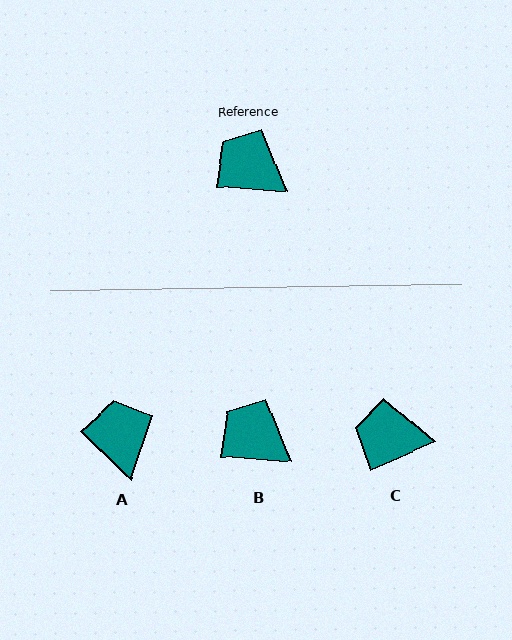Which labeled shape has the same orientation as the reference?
B.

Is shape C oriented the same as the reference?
No, it is off by about 28 degrees.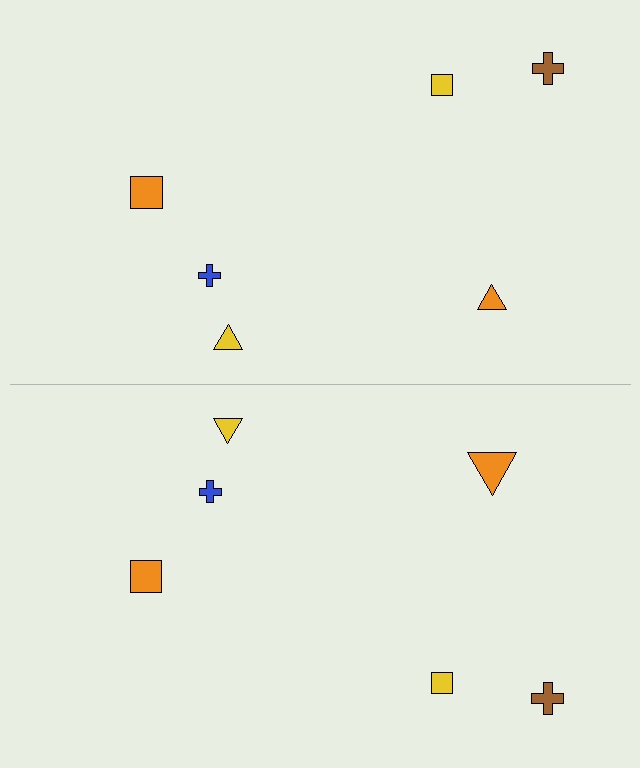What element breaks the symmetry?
The orange triangle on the bottom side has a different size than its mirror counterpart.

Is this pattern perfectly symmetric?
No, the pattern is not perfectly symmetric. The orange triangle on the bottom side has a different size than its mirror counterpart.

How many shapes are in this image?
There are 12 shapes in this image.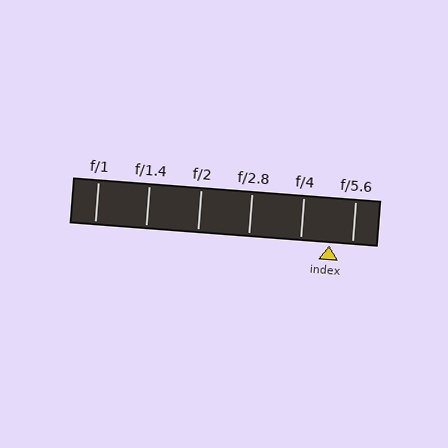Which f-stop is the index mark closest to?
The index mark is closest to f/5.6.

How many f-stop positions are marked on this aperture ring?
There are 6 f-stop positions marked.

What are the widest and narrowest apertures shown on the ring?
The widest aperture shown is f/1 and the narrowest is f/5.6.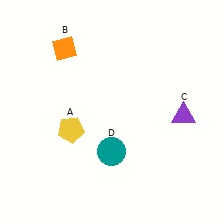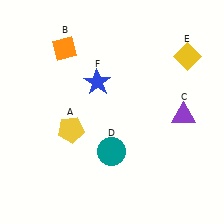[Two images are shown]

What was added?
A yellow diamond (E), a blue star (F) were added in Image 2.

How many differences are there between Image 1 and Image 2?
There are 2 differences between the two images.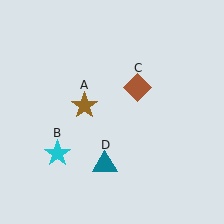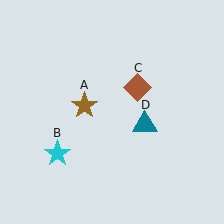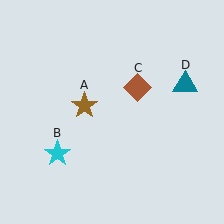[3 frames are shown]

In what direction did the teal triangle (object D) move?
The teal triangle (object D) moved up and to the right.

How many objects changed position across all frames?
1 object changed position: teal triangle (object D).